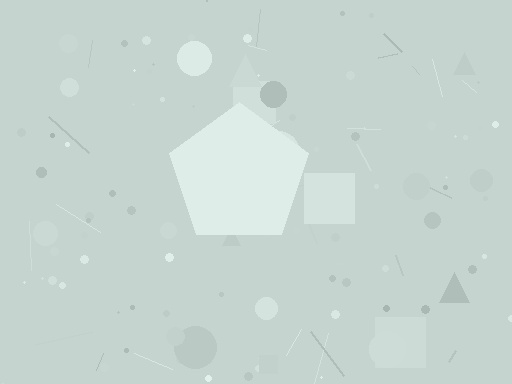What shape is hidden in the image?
A pentagon is hidden in the image.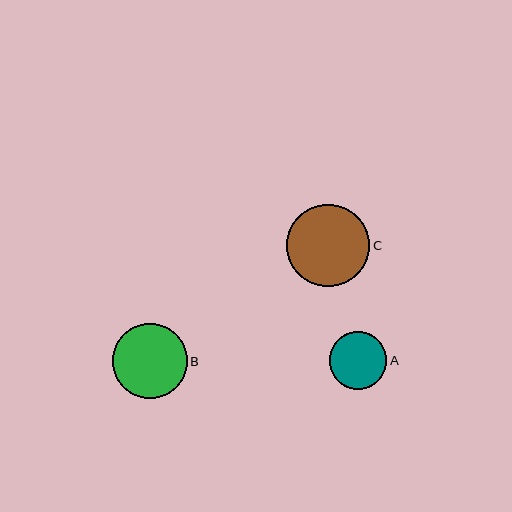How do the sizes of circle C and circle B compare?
Circle C and circle B are approximately the same size.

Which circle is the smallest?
Circle A is the smallest with a size of approximately 57 pixels.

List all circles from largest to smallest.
From largest to smallest: C, B, A.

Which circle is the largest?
Circle C is the largest with a size of approximately 83 pixels.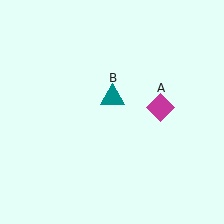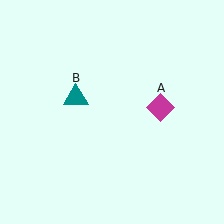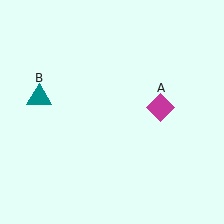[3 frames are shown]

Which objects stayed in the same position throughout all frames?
Magenta diamond (object A) remained stationary.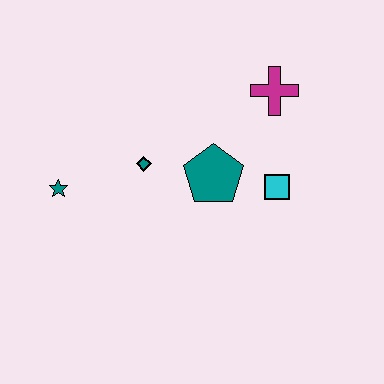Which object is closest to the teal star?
The teal diamond is closest to the teal star.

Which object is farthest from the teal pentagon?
The teal star is farthest from the teal pentagon.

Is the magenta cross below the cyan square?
No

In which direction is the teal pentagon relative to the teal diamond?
The teal pentagon is to the right of the teal diamond.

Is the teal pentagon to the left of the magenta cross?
Yes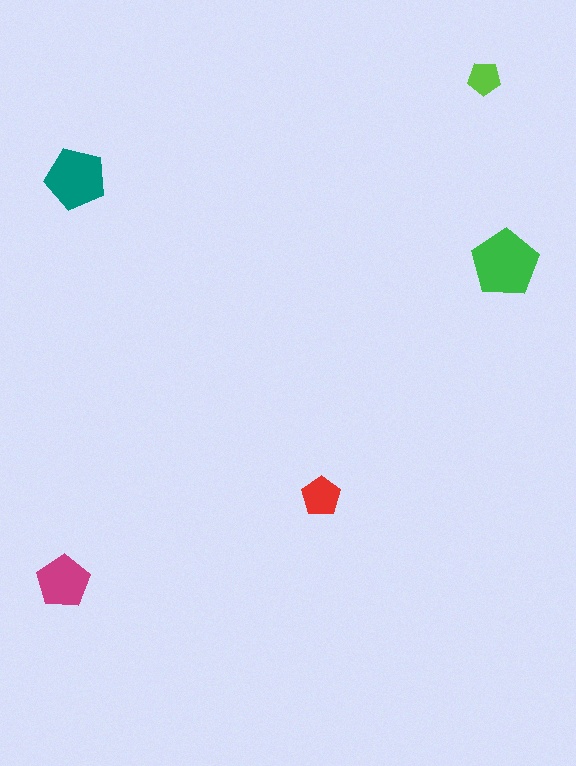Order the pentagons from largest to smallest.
the green one, the teal one, the magenta one, the red one, the lime one.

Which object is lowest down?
The magenta pentagon is bottommost.